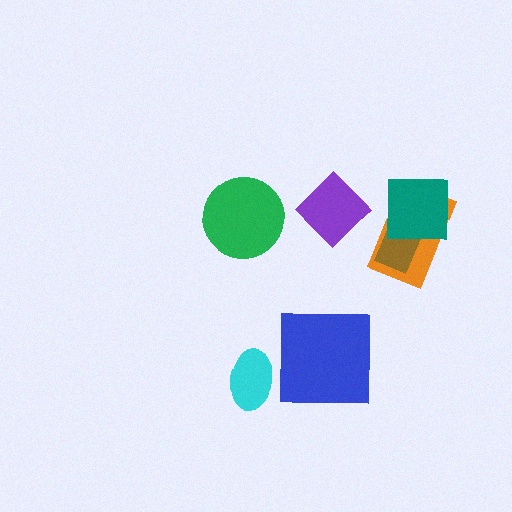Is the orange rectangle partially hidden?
Yes, it is partially covered by another shape.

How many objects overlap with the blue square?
0 objects overlap with the blue square.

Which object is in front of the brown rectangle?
The teal square is in front of the brown rectangle.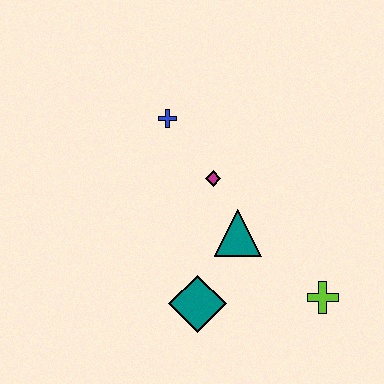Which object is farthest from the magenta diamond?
The lime cross is farthest from the magenta diamond.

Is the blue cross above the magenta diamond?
Yes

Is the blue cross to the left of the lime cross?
Yes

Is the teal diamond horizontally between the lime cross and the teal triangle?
No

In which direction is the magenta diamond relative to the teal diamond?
The magenta diamond is above the teal diamond.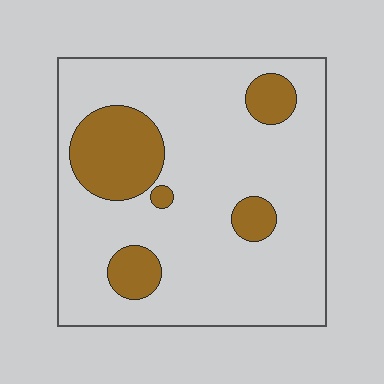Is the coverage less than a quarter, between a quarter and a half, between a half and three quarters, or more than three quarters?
Less than a quarter.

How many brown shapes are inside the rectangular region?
5.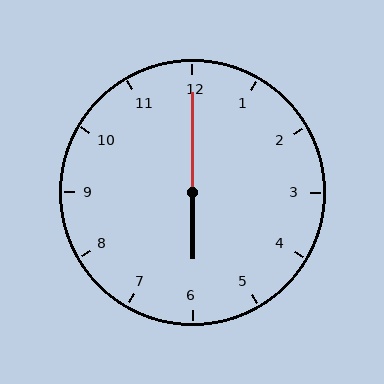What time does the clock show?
6:00.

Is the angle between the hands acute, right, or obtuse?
It is obtuse.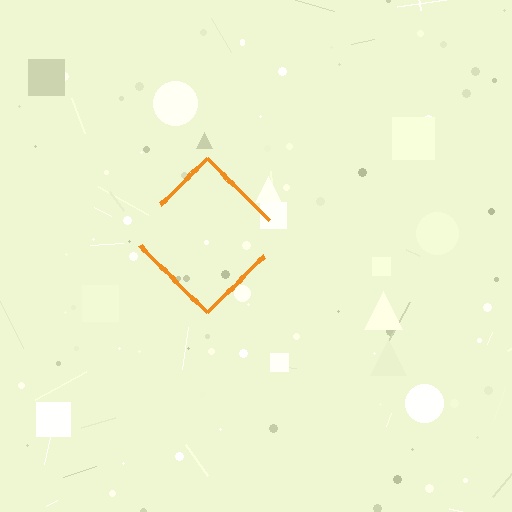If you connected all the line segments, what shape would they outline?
They would outline a diamond.